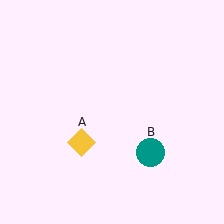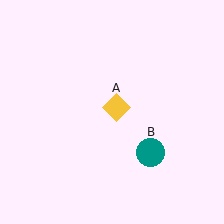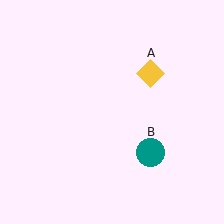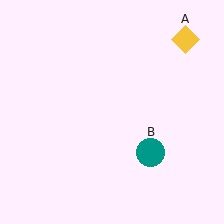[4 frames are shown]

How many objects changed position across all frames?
1 object changed position: yellow diamond (object A).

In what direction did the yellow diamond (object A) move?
The yellow diamond (object A) moved up and to the right.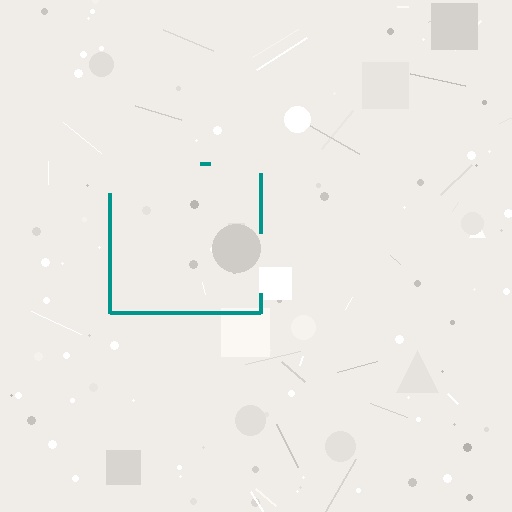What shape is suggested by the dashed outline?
The dashed outline suggests a square.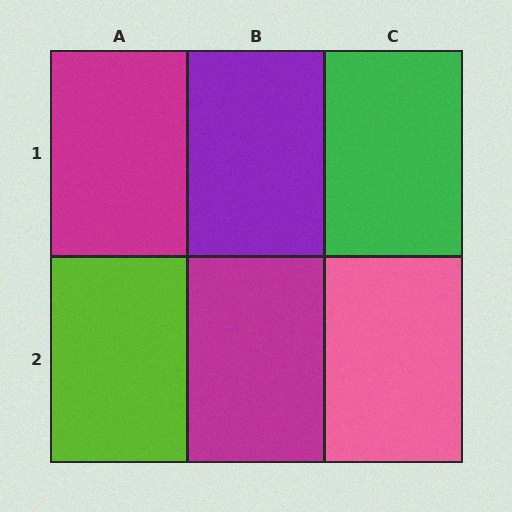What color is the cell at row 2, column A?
Lime.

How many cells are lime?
1 cell is lime.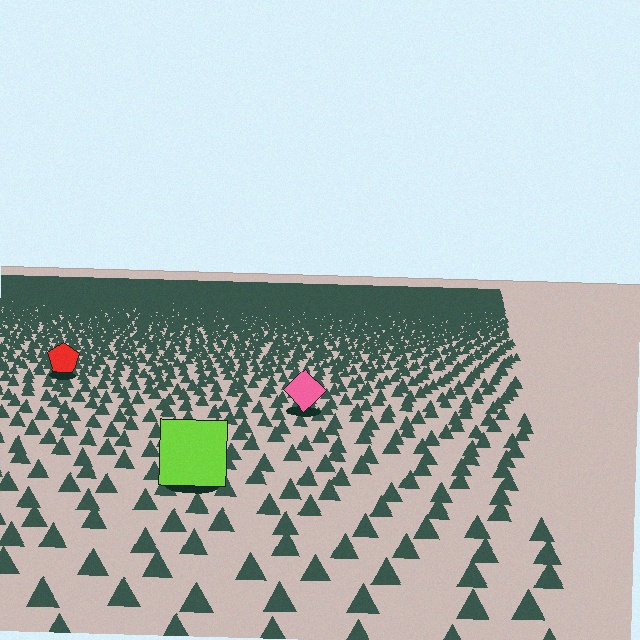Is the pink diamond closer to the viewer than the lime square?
No. The lime square is closer — you can tell from the texture gradient: the ground texture is coarser near it.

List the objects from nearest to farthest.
From nearest to farthest: the lime square, the pink diamond, the red pentagon.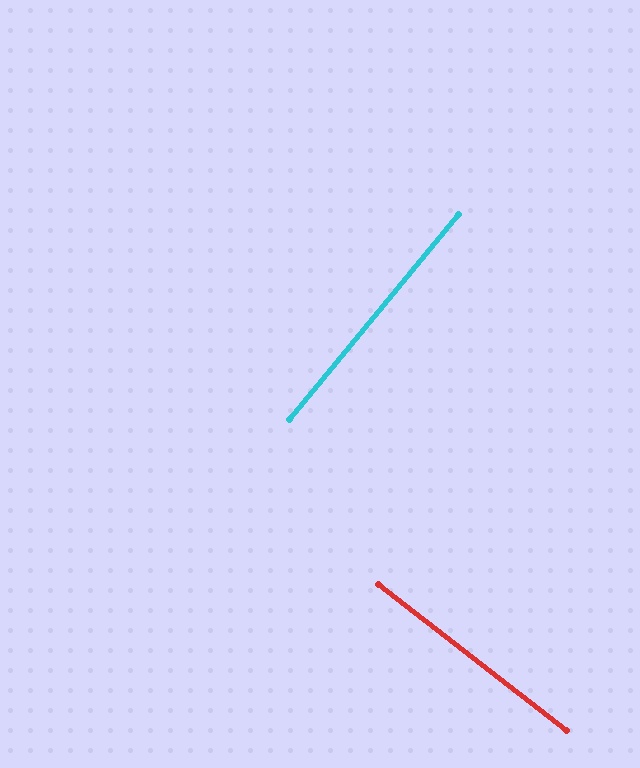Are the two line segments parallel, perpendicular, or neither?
Perpendicular — they meet at approximately 88°.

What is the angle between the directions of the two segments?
Approximately 88 degrees.